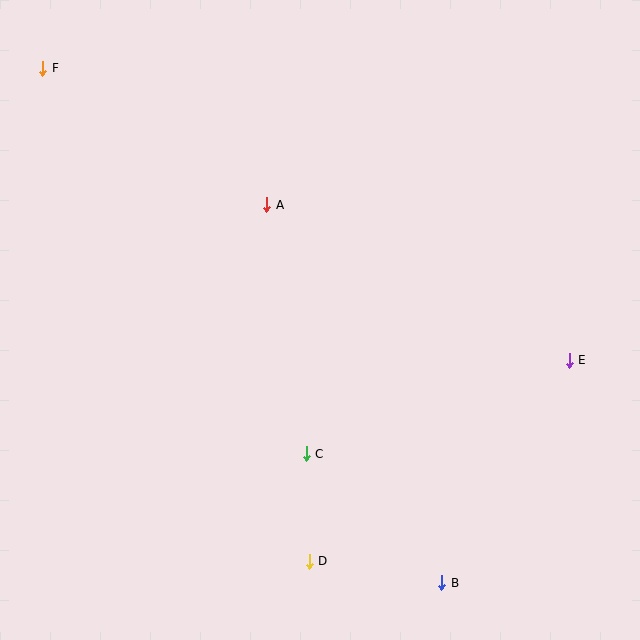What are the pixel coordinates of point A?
Point A is at (267, 205).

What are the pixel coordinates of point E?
Point E is at (569, 360).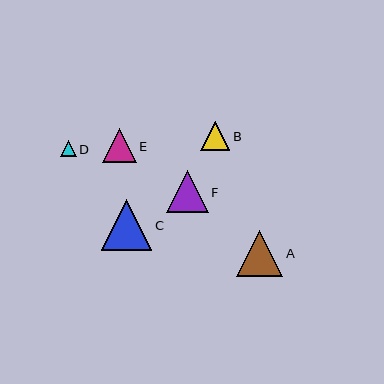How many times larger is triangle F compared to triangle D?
Triangle F is approximately 2.7 times the size of triangle D.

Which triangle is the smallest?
Triangle D is the smallest with a size of approximately 15 pixels.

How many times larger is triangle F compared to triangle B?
Triangle F is approximately 1.4 times the size of triangle B.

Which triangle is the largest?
Triangle C is the largest with a size of approximately 51 pixels.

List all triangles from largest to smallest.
From largest to smallest: C, A, F, E, B, D.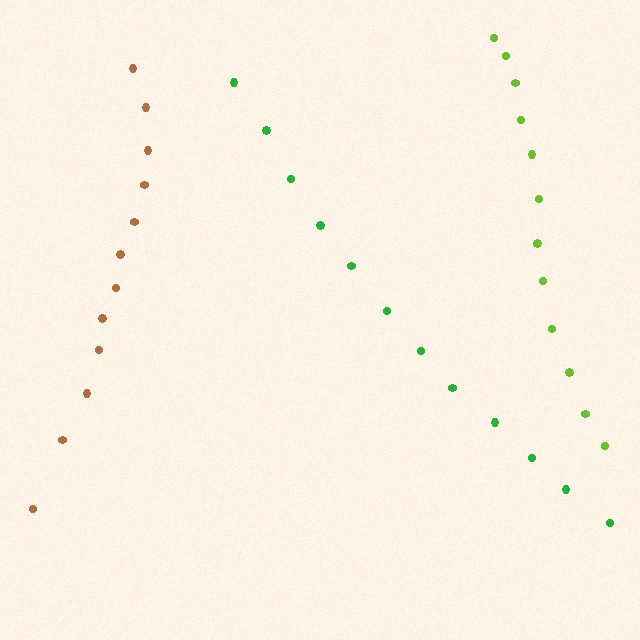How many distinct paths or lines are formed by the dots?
There are 3 distinct paths.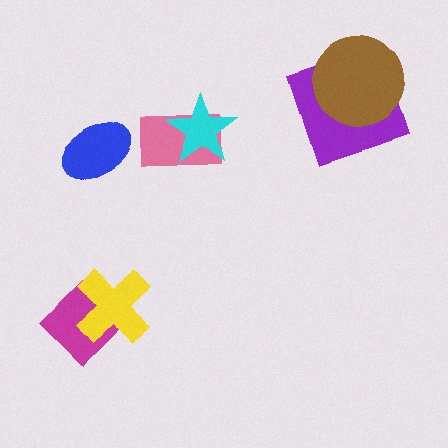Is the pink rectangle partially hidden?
Yes, it is partially covered by another shape.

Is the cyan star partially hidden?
No, no other shape covers it.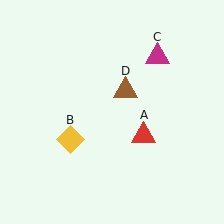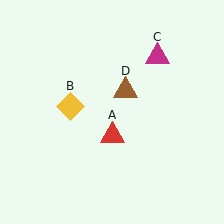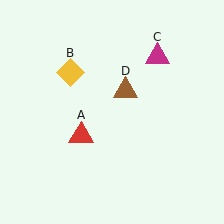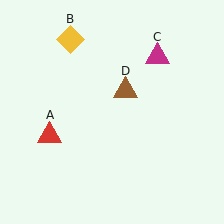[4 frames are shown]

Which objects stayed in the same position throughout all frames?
Magenta triangle (object C) and brown triangle (object D) remained stationary.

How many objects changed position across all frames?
2 objects changed position: red triangle (object A), yellow diamond (object B).